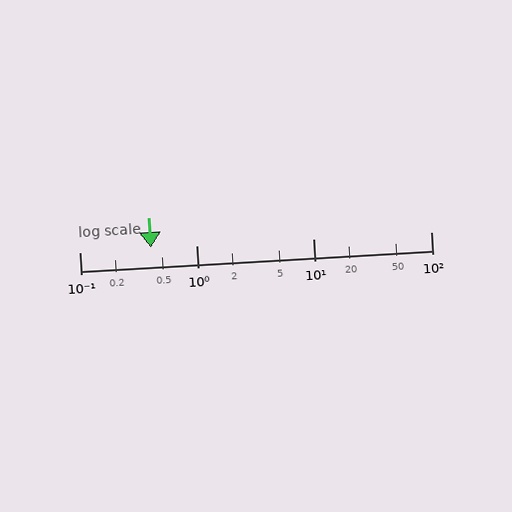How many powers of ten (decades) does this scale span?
The scale spans 3 decades, from 0.1 to 100.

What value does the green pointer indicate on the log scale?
The pointer indicates approximately 0.41.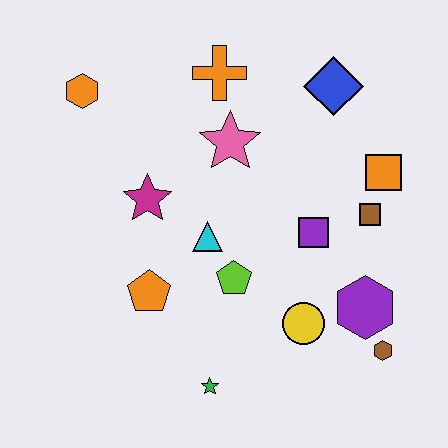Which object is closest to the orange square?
The brown square is closest to the orange square.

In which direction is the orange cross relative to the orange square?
The orange cross is to the left of the orange square.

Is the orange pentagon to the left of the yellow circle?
Yes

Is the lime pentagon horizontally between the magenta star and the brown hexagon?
Yes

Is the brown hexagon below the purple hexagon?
Yes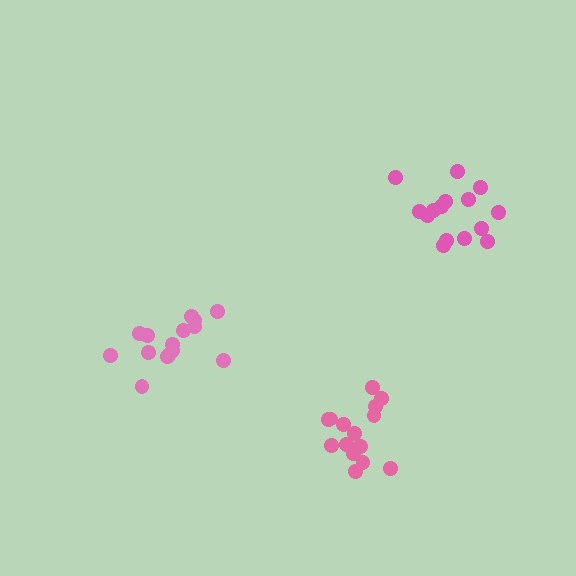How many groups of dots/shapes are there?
There are 3 groups.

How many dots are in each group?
Group 1: 15 dots, Group 2: 15 dots, Group 3: 15 dots (45 total).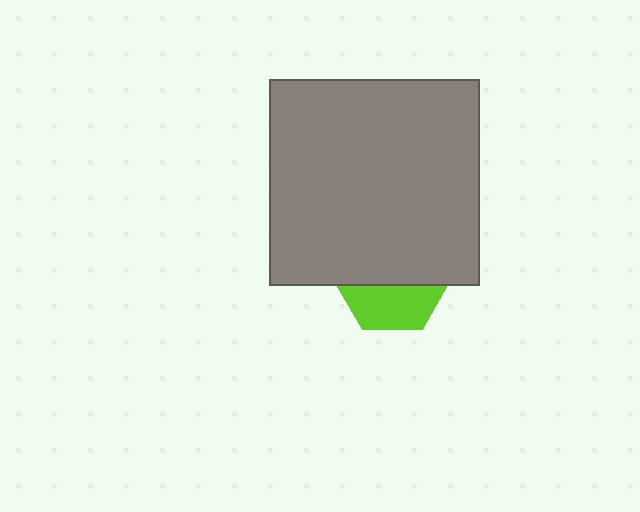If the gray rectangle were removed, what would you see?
You would see the complete lime hexagon.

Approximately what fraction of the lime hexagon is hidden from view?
Roughly 61% of the lime hexagon is hidden behind the gray rectangle.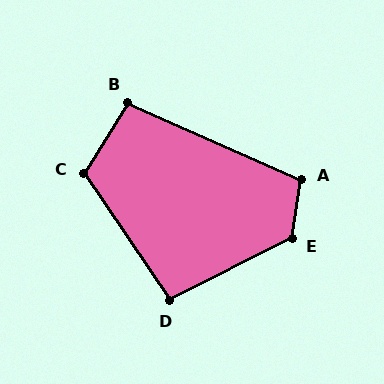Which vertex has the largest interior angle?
E, at approximately 126 degrees.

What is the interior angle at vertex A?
Approximately 105 degrees (obtuse).